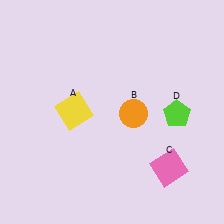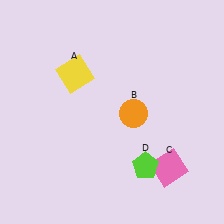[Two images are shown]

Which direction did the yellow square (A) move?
The yellow square (A) moved up.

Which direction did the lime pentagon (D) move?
The lime pentagon (D) moved down.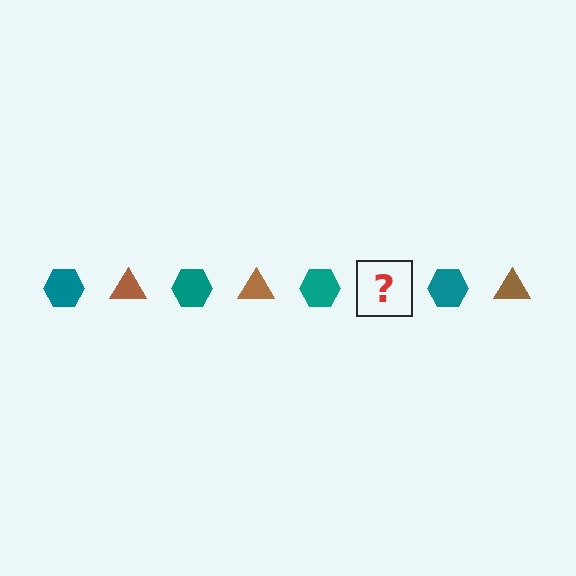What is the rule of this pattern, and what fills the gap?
The rule is that the pattern alternates between teal hexagon and brown triangle. The gap should be filled with a brown triangle.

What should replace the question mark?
The question mark should be replaced with a brown triangle.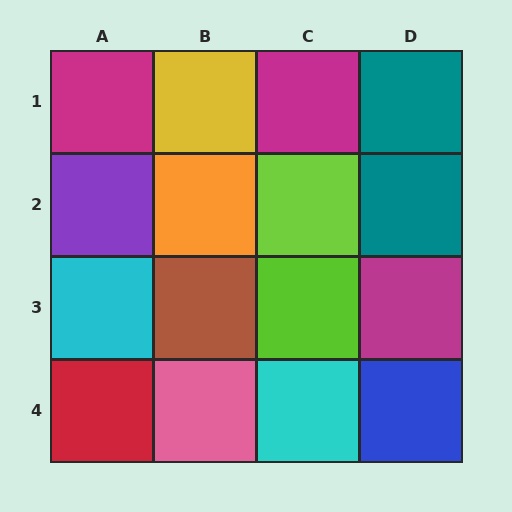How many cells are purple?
1 cell is purple.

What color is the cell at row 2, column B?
Orange.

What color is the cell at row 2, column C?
Lime.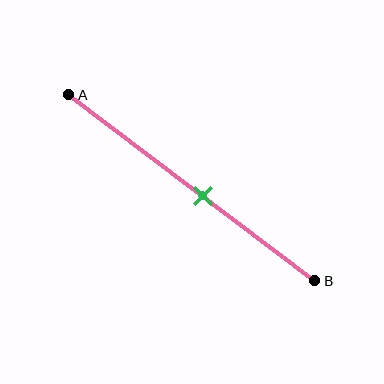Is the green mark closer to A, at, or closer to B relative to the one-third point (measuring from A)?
The green mark is closer to point B than the one-third point of segment AB.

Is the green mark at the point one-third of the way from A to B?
No, the mark is at about 55% from A, not at the 33% one-third point.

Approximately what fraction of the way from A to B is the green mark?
The green mark is approximately 55% of the way from A to B.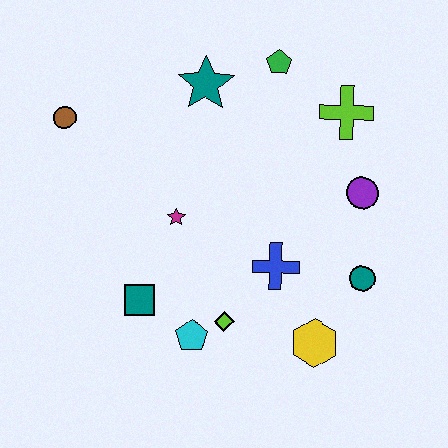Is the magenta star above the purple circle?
No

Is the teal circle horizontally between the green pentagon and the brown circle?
No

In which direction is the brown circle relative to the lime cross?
The brown circle is to the left of the lime cross.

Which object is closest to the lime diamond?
The cyan pentagon is closest to the lime diamond.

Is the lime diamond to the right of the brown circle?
Yes